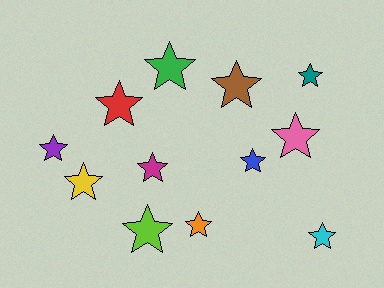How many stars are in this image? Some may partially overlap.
There are 12 stars.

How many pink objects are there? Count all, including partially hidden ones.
There is 1 pink object.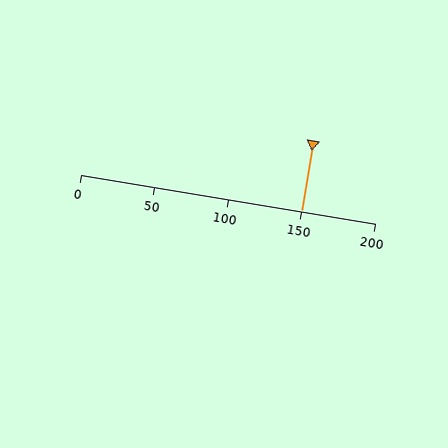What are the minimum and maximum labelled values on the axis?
The axis runs from 0 to 200.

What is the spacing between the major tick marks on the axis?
The major ticks are spaced 50 apart.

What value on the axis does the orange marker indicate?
The marker indicates approximately 150.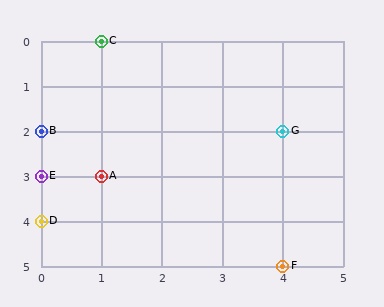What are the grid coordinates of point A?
Point A is at grid coordinates (1, 3).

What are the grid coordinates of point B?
Point B is at grid coordinates (0, 2).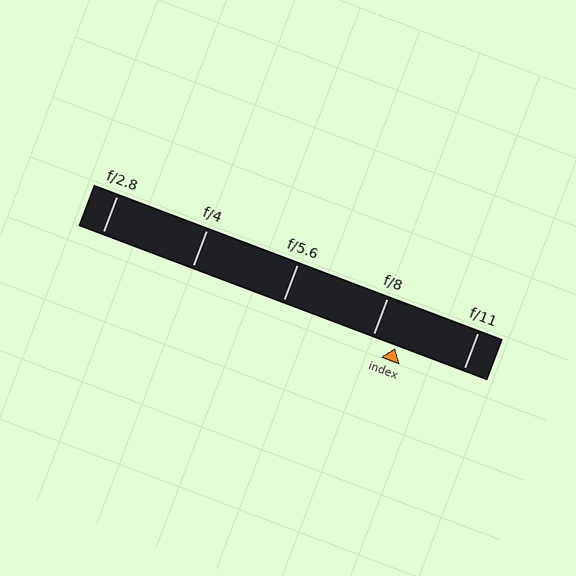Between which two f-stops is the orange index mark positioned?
The index mark is between f/8 and f/11.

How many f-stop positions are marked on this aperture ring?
There are 5 f-stop positions marked.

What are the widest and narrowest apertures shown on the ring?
The widest aperture shown is f/2.8 and the narrowest is f/11.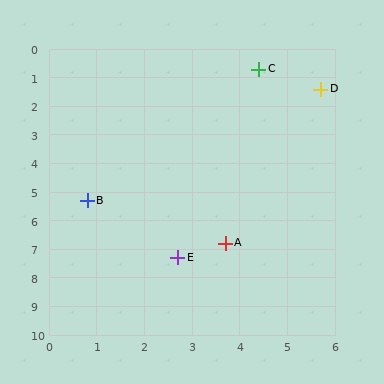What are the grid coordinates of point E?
Point E is at approximately (2.7, 7.3).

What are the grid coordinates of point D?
Point D is at approximately (5.7, 1.4).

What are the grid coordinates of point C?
Point C is at approximately (4.4, 0.7).